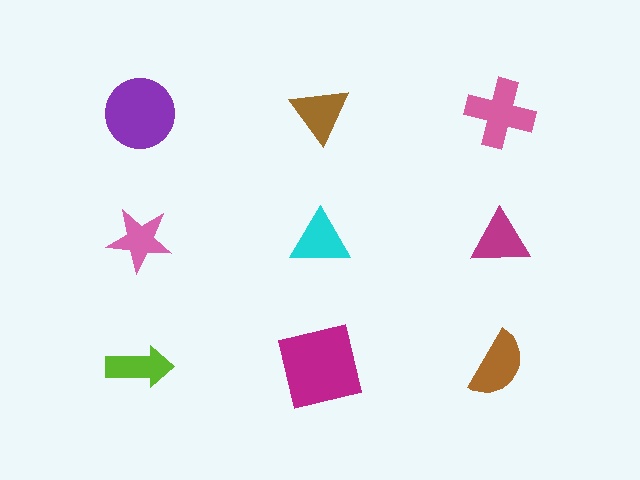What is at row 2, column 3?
A magenta triangle.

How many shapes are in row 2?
3 shapes.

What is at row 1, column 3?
A pink cross.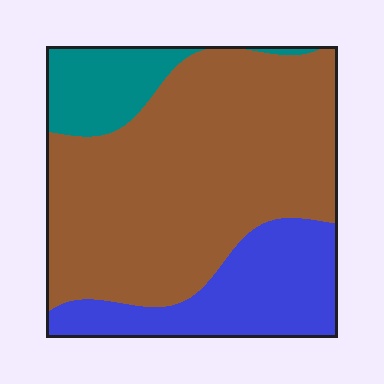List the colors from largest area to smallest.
From largest to smallest: brown, blue, teal.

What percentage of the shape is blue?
Blue covers about 25% of the shape.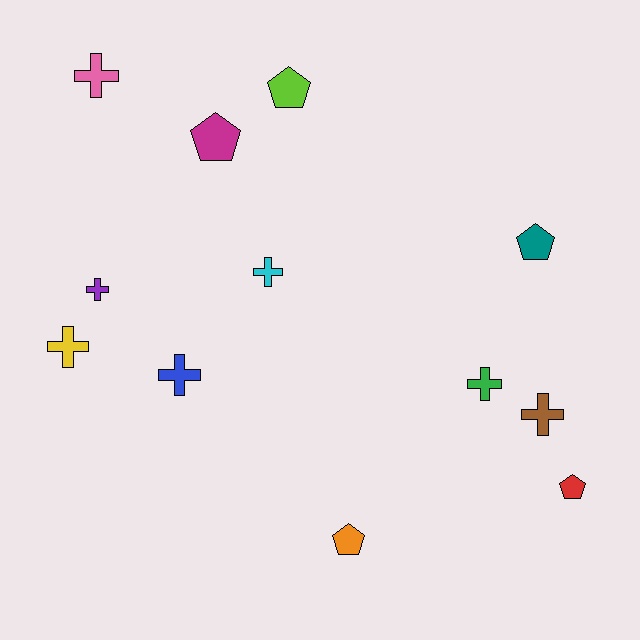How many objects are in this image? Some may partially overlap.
There are 12 objects.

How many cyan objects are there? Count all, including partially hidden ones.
There is 1 cyan object.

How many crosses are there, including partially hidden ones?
There are 7 crosses.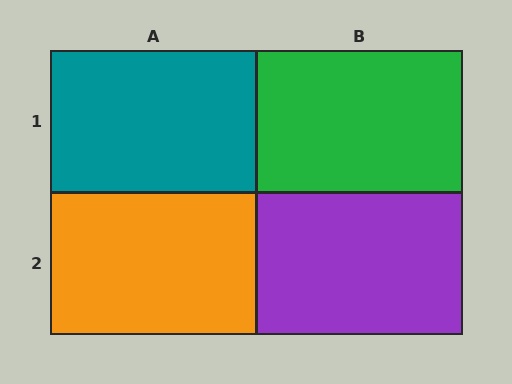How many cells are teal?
1 cell is teal.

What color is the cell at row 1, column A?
Teal.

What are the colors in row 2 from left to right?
Orange, purple.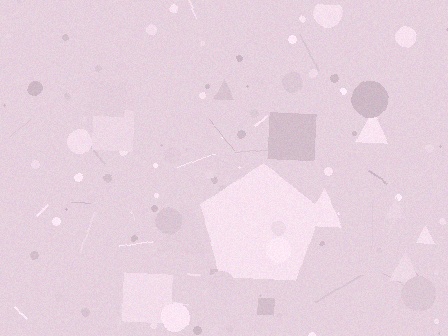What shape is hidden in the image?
A pentagon is hidden in the image.